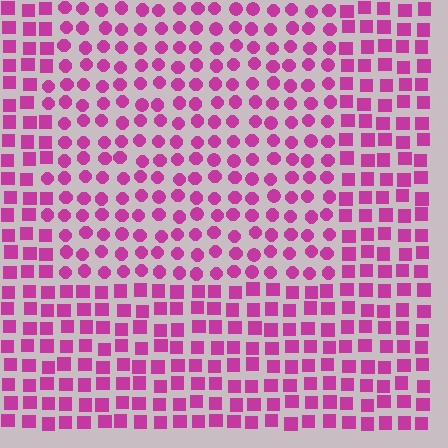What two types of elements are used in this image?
The image uses circles inside the rectangle region and squares outside it.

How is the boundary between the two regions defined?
The boundary is defined by a change in element shape: circles inside vs. squares outside. All elements share the same color and spacing.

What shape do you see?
I see a rectangle.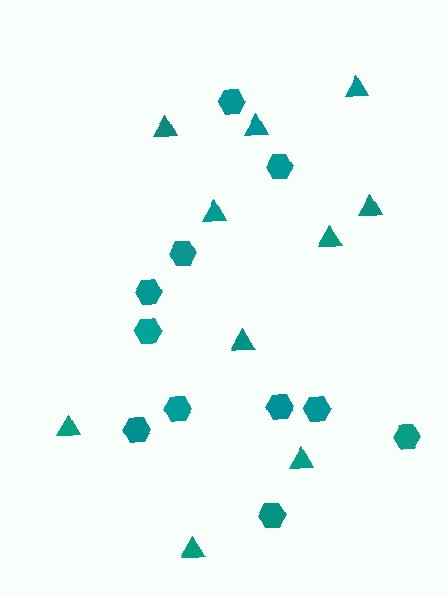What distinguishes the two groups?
There are 2 groups: one group of triangles (10) and one group of hexagons (11).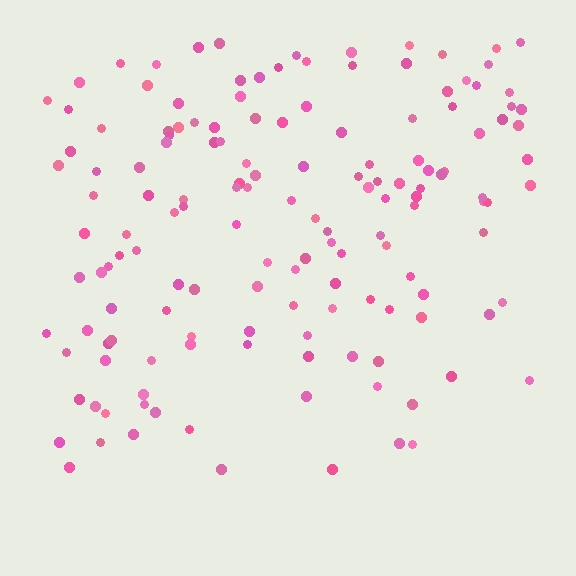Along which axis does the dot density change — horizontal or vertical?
Vertical.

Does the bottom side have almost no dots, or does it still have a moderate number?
Still a moderate number, just noticeably fewer than the top.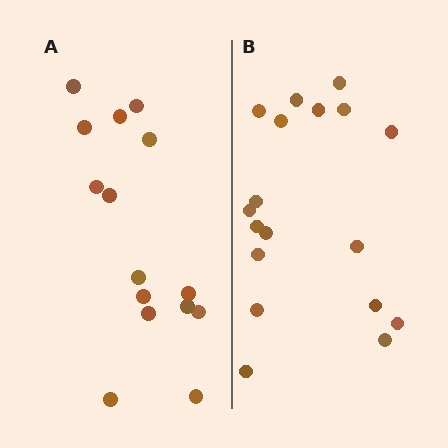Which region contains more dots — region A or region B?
Region B (the right region) has more dots.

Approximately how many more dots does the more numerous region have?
Region B has just a few more — roughly 2 or 3 more dots than region A.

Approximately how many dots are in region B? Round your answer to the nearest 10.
About 20 dots. (The exact count is 18, which rounds to 20.)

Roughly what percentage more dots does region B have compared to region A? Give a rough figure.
About 20% more.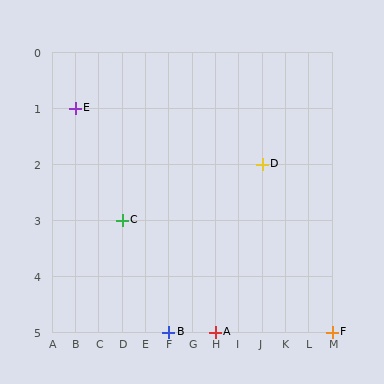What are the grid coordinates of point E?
Point E is at grid coordinates (B, 1).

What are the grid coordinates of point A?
Point A is at grid coordinates (H, 5).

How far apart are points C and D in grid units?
Points C and D are 6 columns and 1 row apart (about 6.1 grid units diagonally).